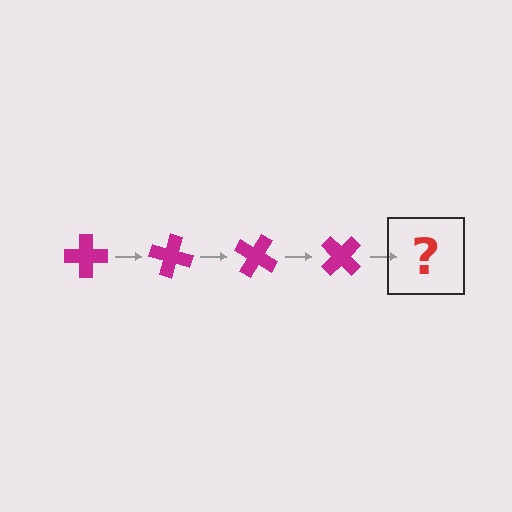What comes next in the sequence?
The next element should be a magenta cross rotated 60 degrees.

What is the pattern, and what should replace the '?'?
The pattern is that the cross rotates 15 degrees each step. The '?' should be a magenta cross rotated 60 degrees.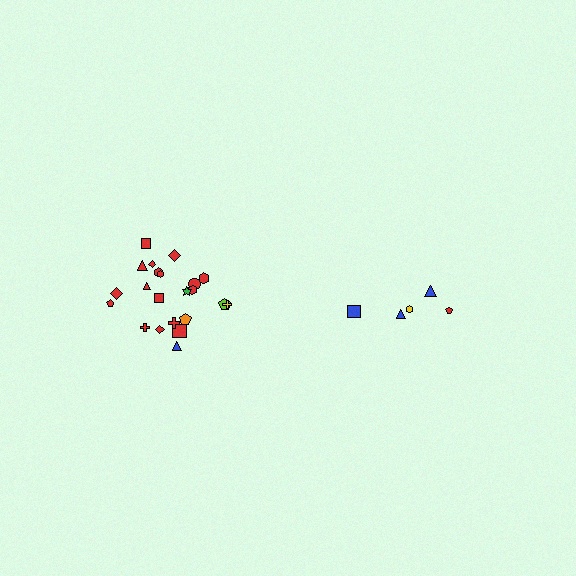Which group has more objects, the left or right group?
The left group.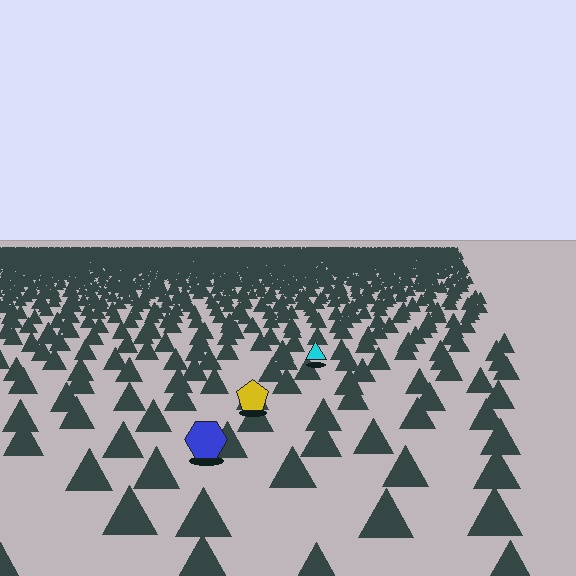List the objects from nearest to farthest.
From nearest to farthest: the blue hexagon, the yellow pentagon, the cyan triangle.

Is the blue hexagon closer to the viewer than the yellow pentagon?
Yes. The blue hexagon is closer — you can tell from the texture gradient: the ground texture is coarser near it.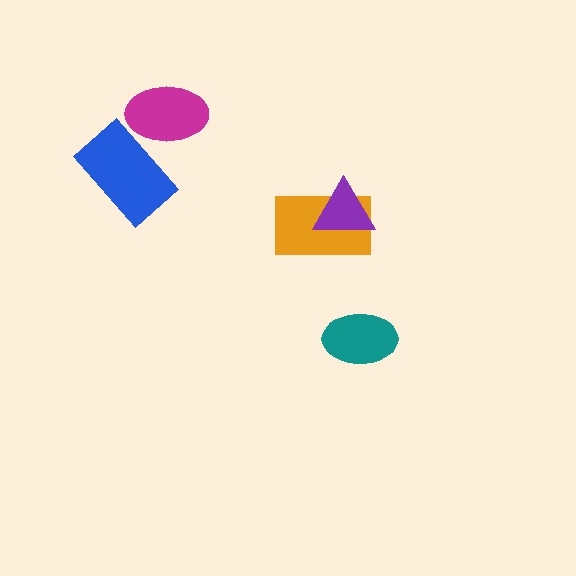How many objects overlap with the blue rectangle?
1 object overlaps with the blue rectangle.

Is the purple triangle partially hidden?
No, no other shape covers it.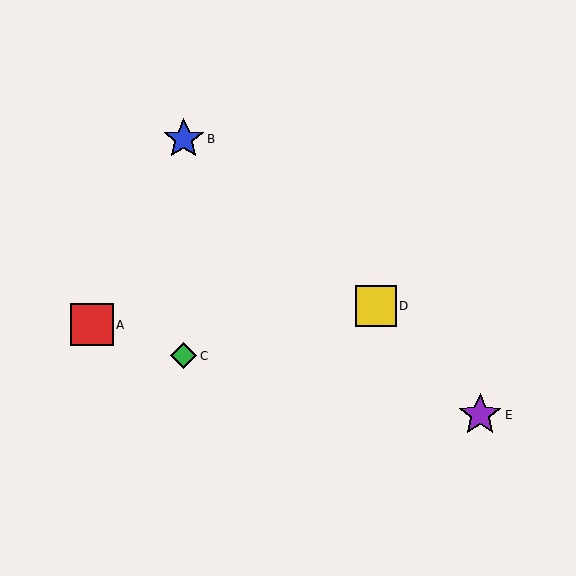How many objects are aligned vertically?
2 objects (B, C) are aligned vertically.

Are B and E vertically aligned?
No, B is at x≈184 and E is at x≈480.